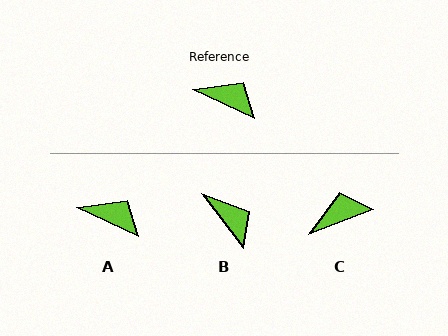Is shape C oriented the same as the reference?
No, it is off by about 47 degrees.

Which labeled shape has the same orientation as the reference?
A.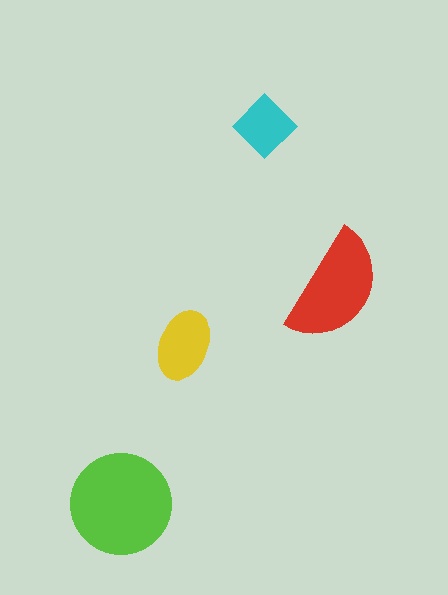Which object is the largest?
The lime circle.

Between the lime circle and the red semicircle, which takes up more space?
The lime circle.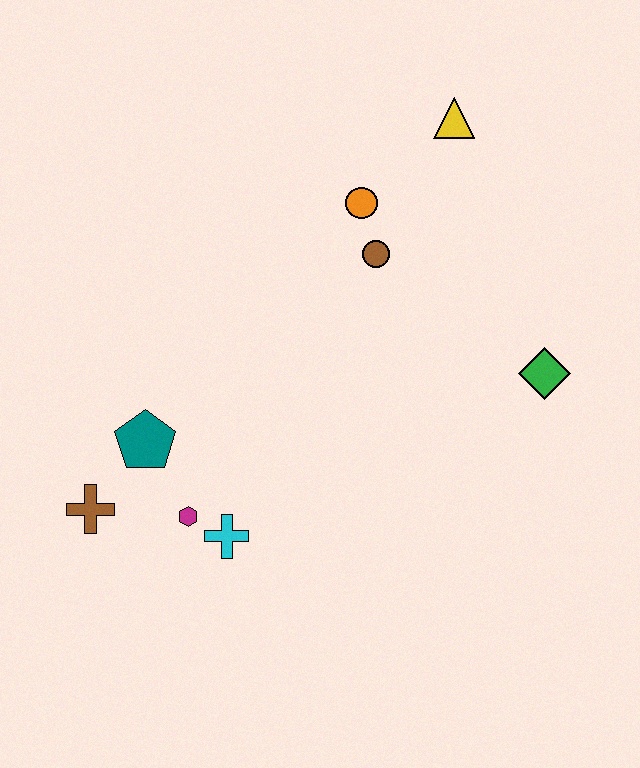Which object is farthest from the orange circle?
The brown cross is farthest from the orange circle.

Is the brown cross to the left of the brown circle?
Yes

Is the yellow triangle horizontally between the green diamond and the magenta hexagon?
Yes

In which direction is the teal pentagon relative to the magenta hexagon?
The teal pentagon is above the magenta hexagon.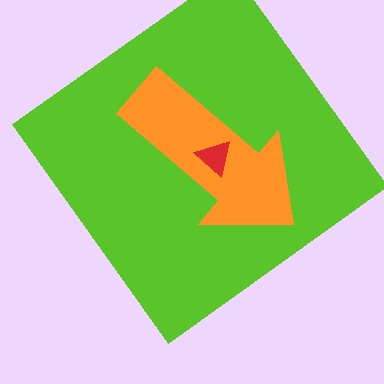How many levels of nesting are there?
3.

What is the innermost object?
The red triangle.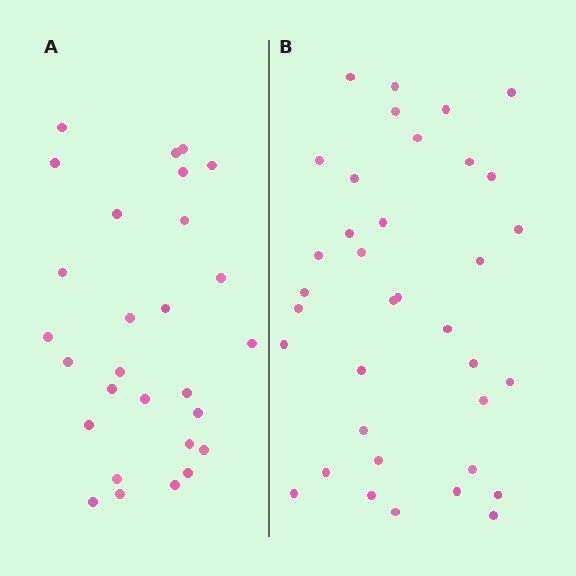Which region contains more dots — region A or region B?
Region B (the right region) has more dots.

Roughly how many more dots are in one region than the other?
Region B has roughly 8 or so more dots than region A.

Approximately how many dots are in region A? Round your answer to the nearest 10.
About 30 dots. (The exact count is 28, which rounds to 30.)